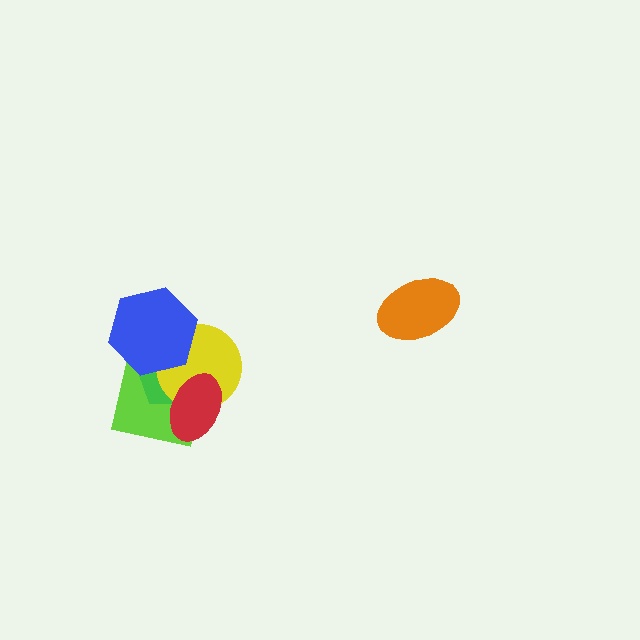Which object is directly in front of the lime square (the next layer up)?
The green pentagon is directly in front of the lime square.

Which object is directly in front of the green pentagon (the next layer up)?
The yellow circle is directly in front of the green pentagon.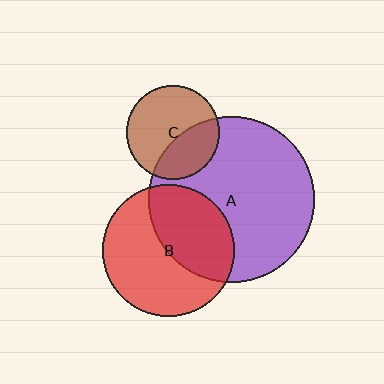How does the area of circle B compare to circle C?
Approximately 2.0 times.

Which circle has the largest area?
Circle A (purple).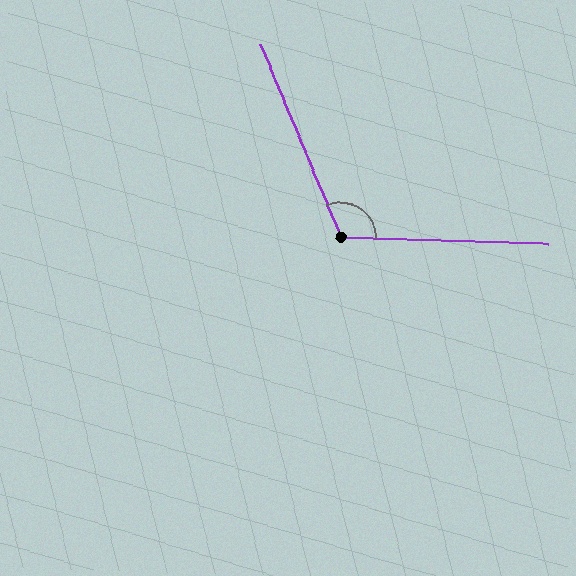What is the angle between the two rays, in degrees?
Approximately 115 degrees.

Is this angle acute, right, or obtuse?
It is obtuse.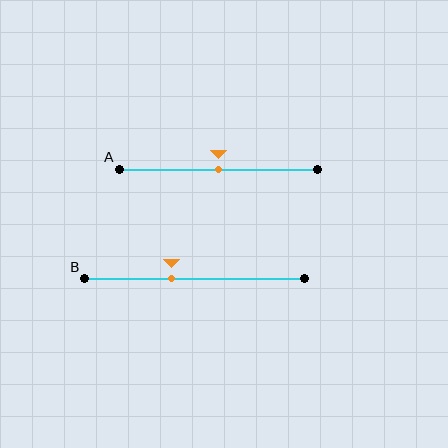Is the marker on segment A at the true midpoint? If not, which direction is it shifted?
Yes, the marker on segment A is at the true midpoint.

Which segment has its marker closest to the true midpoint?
Segment A has its marker closest to the true midpoint.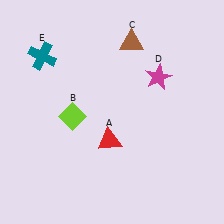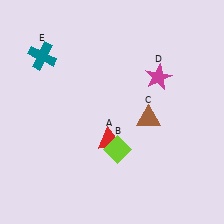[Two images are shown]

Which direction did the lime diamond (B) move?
The lime diamond (B) moved right.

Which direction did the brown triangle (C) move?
The brown triangle (C) moved down.